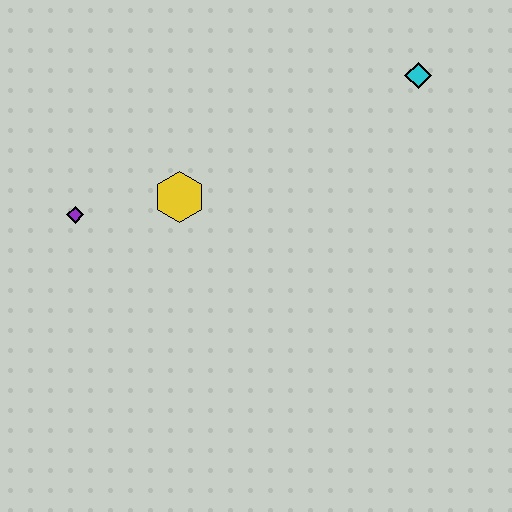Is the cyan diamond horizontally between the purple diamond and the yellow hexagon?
No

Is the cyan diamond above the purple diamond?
Yes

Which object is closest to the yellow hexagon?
The purple diamond is closest to the yellow hexagon.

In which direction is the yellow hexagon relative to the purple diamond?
The yellow hexagon is to the right of the purple diamond.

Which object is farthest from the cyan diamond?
The purple diamond is farthest from the cyan diamond.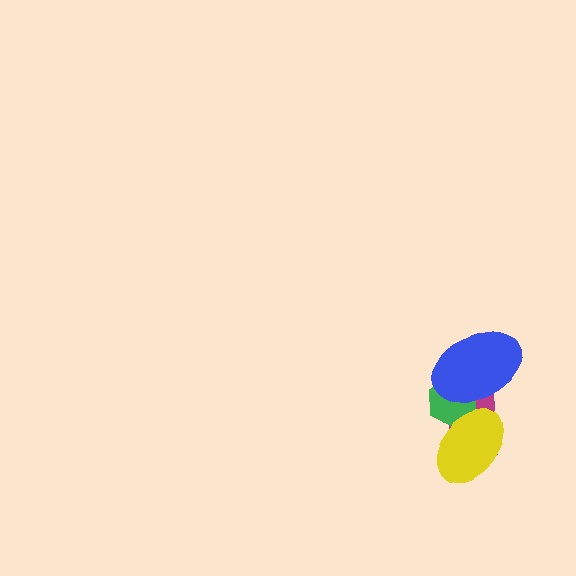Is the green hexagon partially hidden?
Yes, it is partially covered by another shape.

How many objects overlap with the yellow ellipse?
3 objects overlap with the yellow ellipse.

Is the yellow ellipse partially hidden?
Yes, it is partially covered by another shape.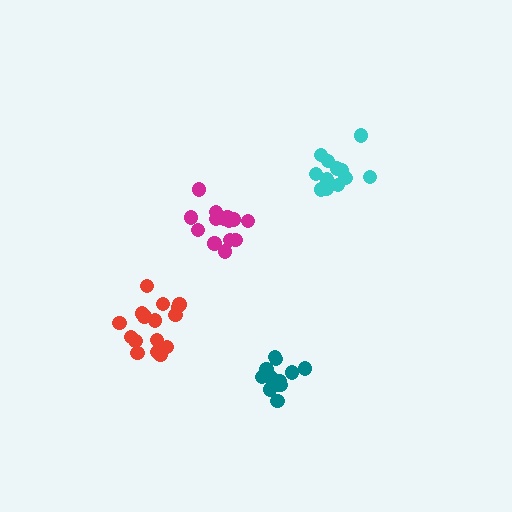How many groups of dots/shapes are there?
There are 4 groups.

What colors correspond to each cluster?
The clusters are colored: magenta, teal, cyan, red.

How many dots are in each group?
Group 1: 14 dots, Group 2: 12 dots, Group 3: 12 dots, Group 4: 16 dots (54 total).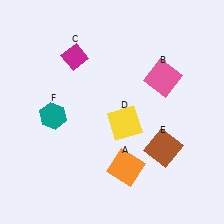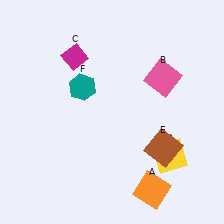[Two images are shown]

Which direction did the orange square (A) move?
The orange square (A) moved right.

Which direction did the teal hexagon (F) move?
The teal hexagon (F) moved right.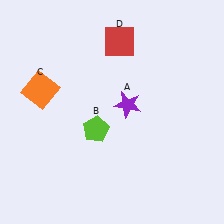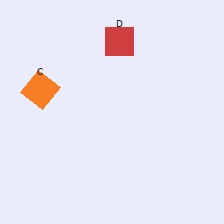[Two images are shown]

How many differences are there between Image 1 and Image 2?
There are 2 differences between the two images.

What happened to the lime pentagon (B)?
The lime pentagon (B) was removed in Image 2. It was in the bottom-left area of Image 1.